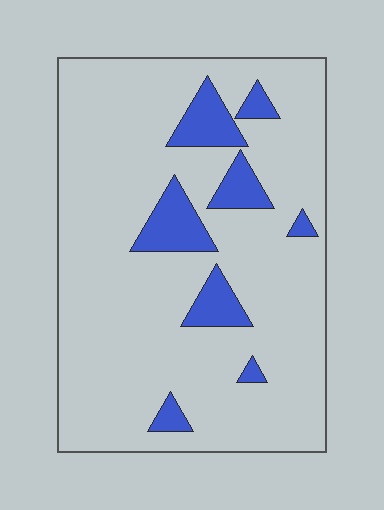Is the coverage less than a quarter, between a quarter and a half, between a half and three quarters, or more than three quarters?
Less than a quarter.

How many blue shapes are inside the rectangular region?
8.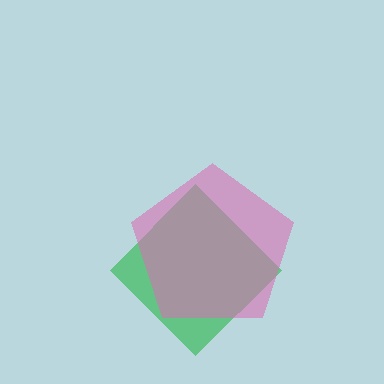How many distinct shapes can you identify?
There are 2 distinct shapes: a green diamond, a pink pentagon.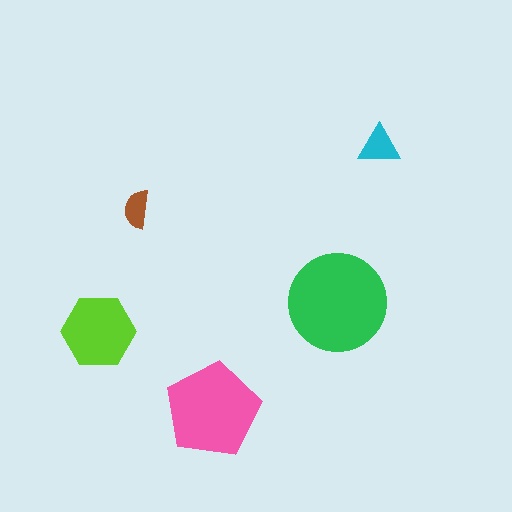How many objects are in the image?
There are 5 objects in the image.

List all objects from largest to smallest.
The green circle, the pink pentagon, the lime hexagon, the cyan triangle, the brown semicircle.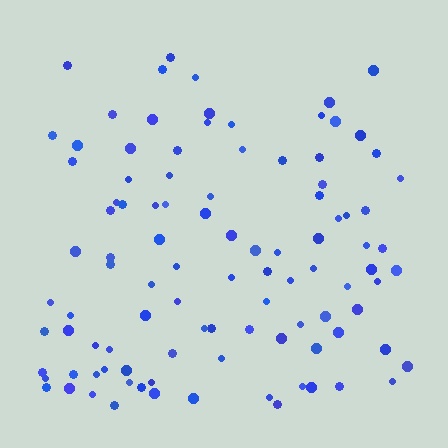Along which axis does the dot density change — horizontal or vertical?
Vertical.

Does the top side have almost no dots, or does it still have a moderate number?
Still a moderate number, just noticeably fewer than the bottom.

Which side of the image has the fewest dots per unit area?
The top.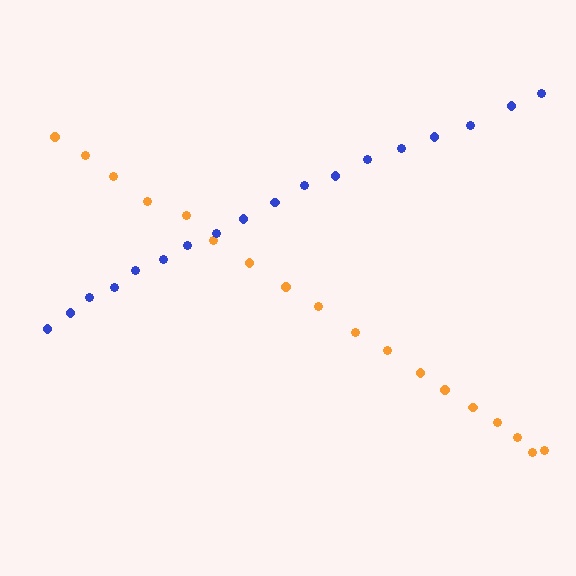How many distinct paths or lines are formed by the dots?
There are 2 distinct paths.